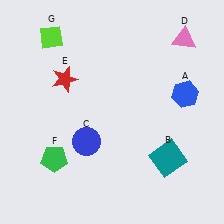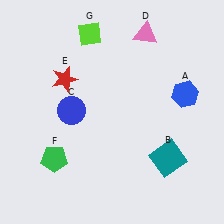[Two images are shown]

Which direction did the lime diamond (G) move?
The lime diamond (G) moved right.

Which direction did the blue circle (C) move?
The blue circle (C) moved up.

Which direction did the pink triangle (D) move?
The pink triangle (D) moved left.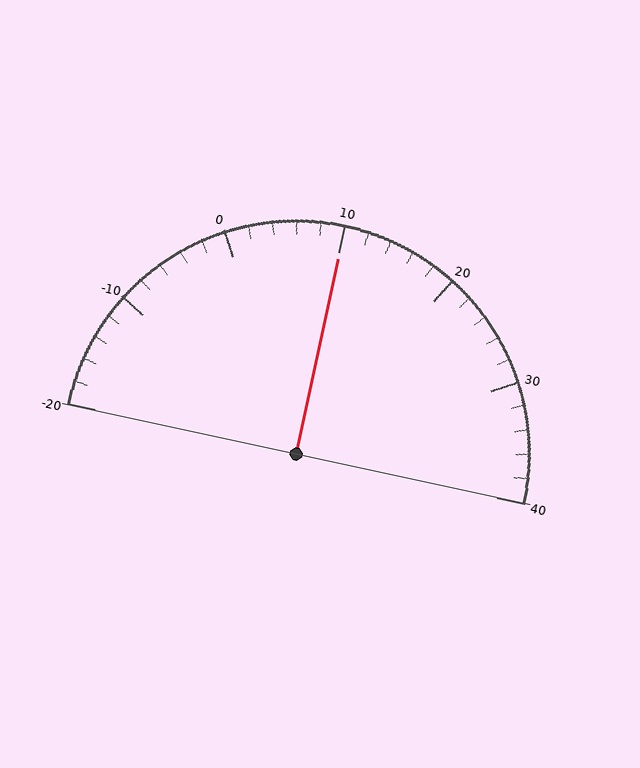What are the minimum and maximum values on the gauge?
The gauge ranges from -20 to 40.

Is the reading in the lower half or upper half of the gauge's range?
The reading is in the upper half of the range (-20 to 40).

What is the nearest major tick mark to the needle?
The nearest major tick mark is 10.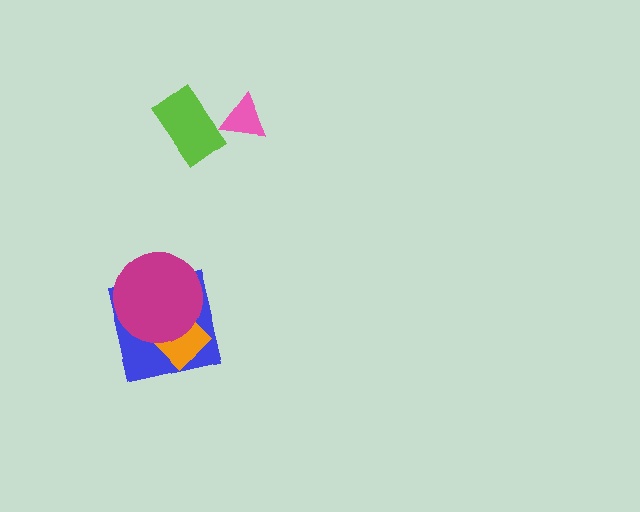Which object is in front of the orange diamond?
The magenta circle is in front of the orange diamond.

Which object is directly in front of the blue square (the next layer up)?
The orange diamond is directly in front of the blue square.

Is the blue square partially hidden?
Yes, it is partially covered by another shape.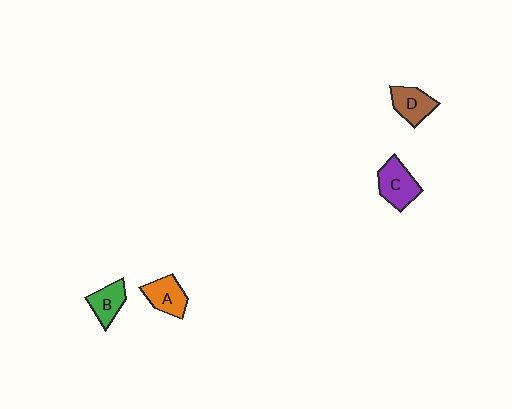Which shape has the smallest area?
Shape B (green).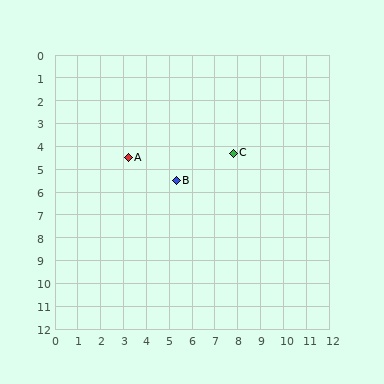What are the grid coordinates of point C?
Point C is at approximately (7.8, 4.3).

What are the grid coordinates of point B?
Point B is at approximately (5.3, 5.5).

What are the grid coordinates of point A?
Point A is at approximately (3.2, 4.5).